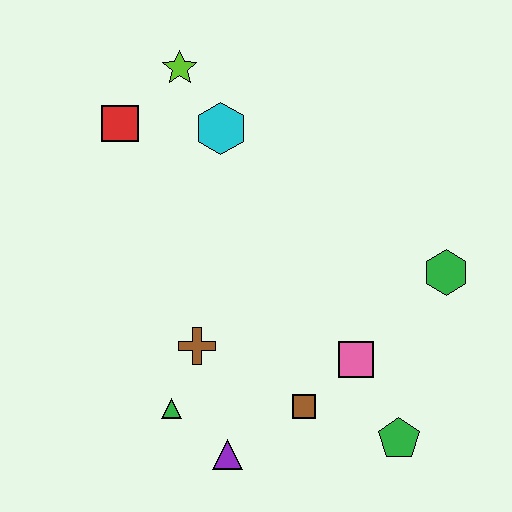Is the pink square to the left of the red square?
No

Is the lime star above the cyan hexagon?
Yes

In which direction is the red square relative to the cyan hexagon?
The red square is to the left of the cyan hexagon.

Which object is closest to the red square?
The lime star is closest to the red square.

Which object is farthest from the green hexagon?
The red square is farthest from the green hexagon.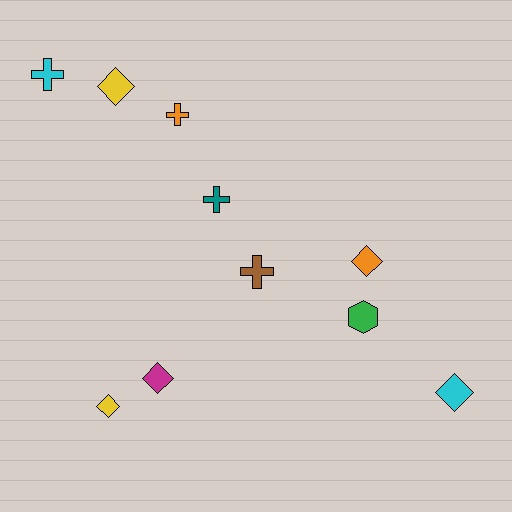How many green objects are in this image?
There is 1 green object.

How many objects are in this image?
There are 10 objects.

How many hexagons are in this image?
There is 1 hexagon.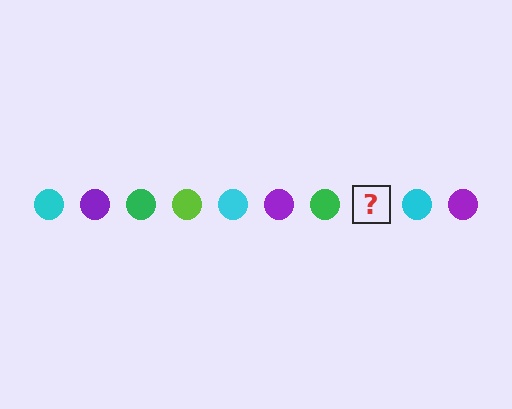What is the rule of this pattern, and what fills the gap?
The rule is that the pattern cycles through cyan, purple, green, lime circles. The gap should be filled with a lime circle.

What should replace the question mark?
The question mark should be replaced with a lime circle.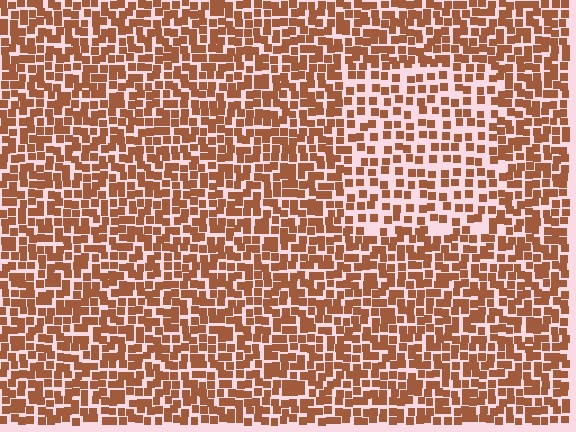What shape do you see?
I see a rectangle.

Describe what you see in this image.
The image contains small brown elements arranged at two different densities. A rectangle-shaped region is visible where the elements are less densely packed than the surrounding area.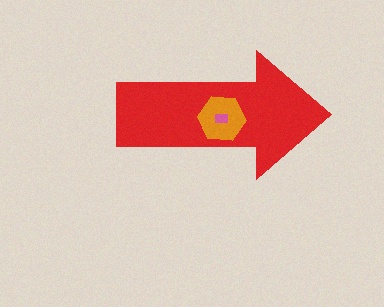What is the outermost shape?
The red arrow.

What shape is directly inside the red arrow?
The orange hexagon.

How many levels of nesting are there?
3.